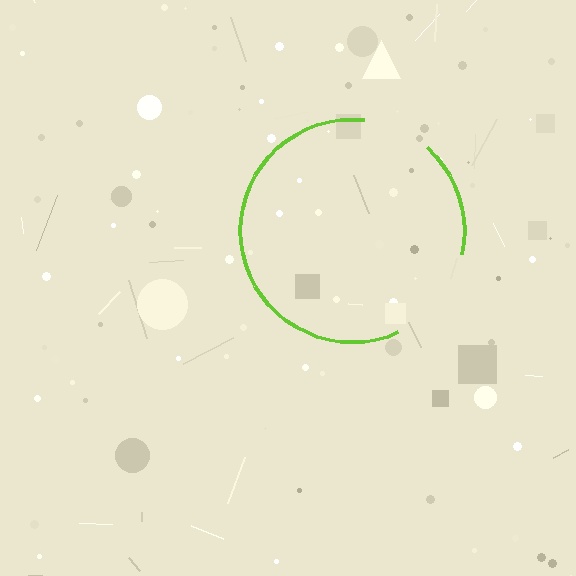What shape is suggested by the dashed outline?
The dashed outline suggests a circle.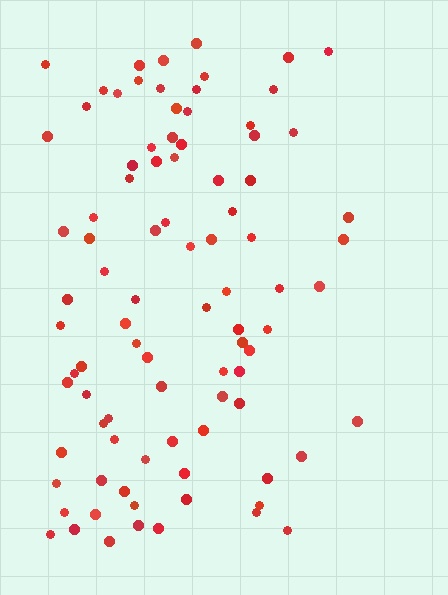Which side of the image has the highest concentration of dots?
The left.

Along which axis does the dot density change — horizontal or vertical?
Horizontal.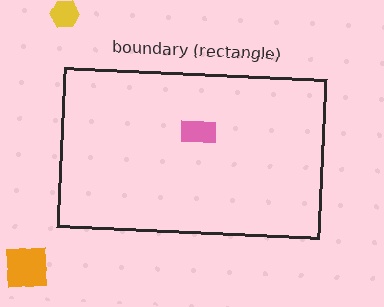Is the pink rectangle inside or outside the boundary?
Inside.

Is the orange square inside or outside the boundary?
Outside.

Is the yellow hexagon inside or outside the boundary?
Outside.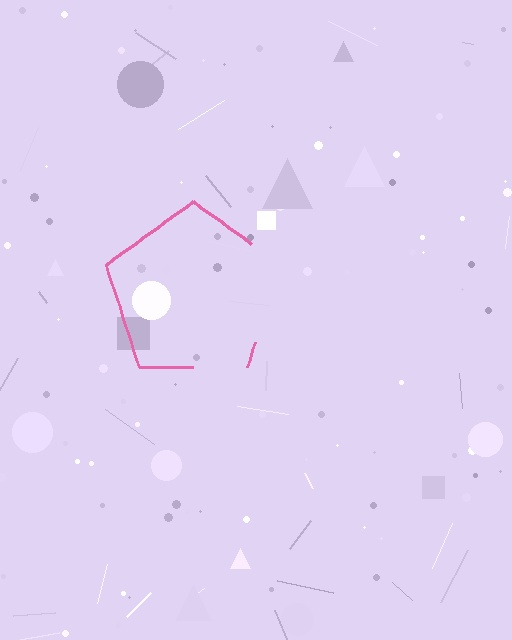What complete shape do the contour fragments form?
The contour fragments form a pentagon.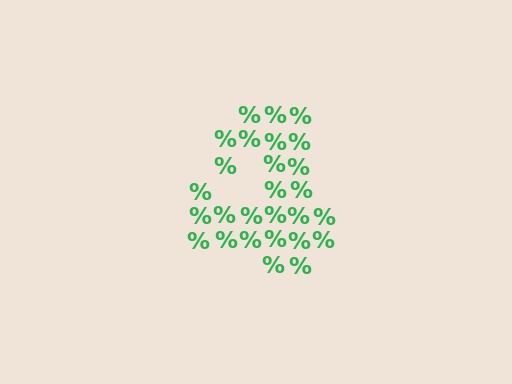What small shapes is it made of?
It is made of small percent signs.